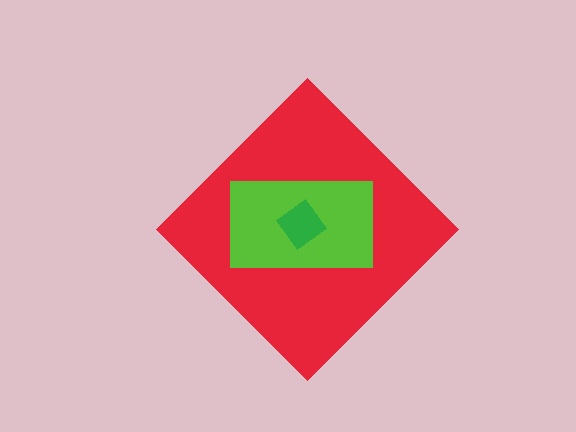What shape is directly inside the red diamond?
The lime rectangle.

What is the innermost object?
The green diamond.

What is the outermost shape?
The red diamond.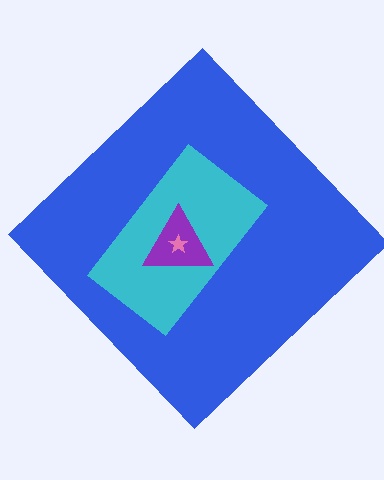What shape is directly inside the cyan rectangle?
The purple triangle.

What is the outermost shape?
The blue diamond.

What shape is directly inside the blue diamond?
The cyan rectangle.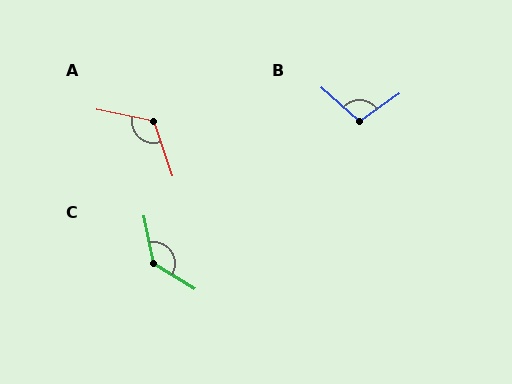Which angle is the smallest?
B, at approximately 103 degrees.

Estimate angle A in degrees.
Approximately 120 degrees.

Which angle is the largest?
C, at approximately 132 degrees.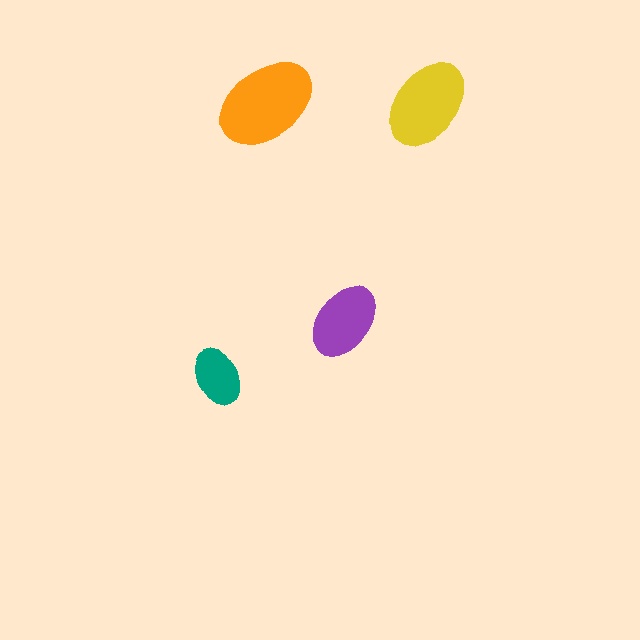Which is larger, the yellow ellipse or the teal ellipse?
The yellow one.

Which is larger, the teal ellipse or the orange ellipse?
The orange one.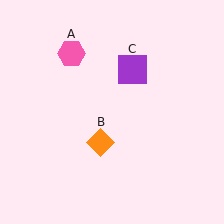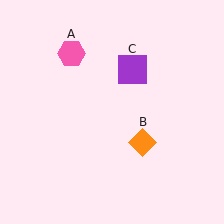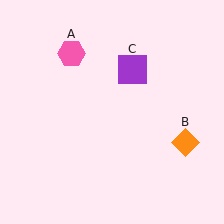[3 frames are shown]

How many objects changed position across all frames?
1 object changed position: orange diamond (object B).